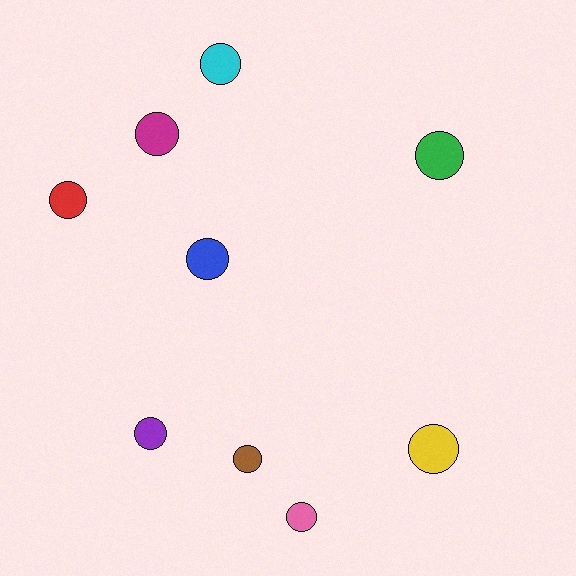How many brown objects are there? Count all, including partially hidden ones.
There is 1 brown object.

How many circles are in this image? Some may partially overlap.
There are 9 circles.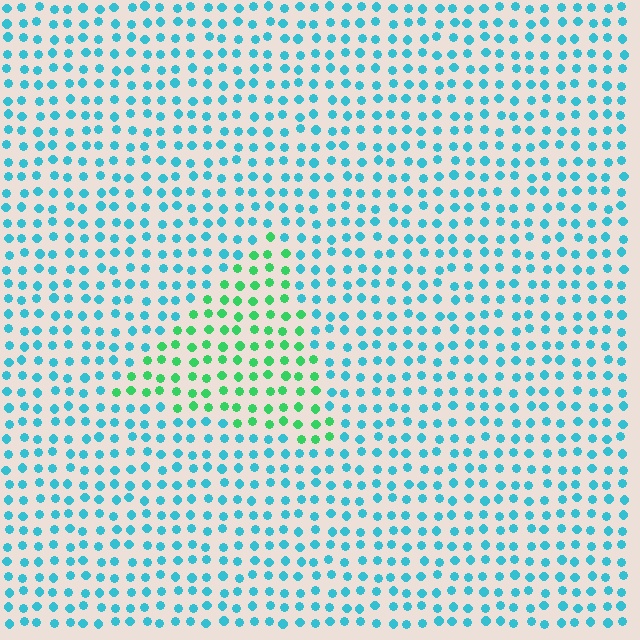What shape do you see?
I see a triangle.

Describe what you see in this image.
The image is filled with small cyan elements in a uniform arrangement. A triangle-shaped region is visible where the elements are tinted to a slightly different hue, forming a subtle color boundary.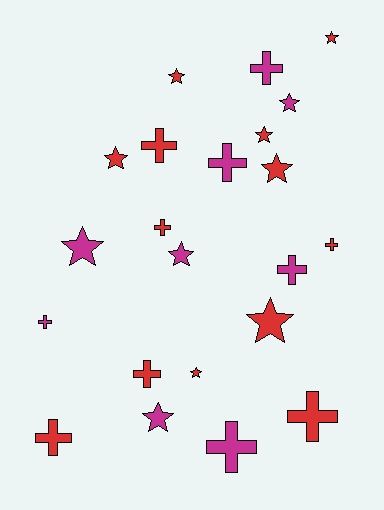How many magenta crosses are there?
There are 5 magenta crosses.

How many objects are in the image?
There are 22 objects.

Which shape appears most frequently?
Star, with 11 objects.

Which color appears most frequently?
Red, with 13 objects.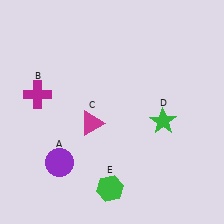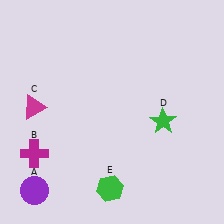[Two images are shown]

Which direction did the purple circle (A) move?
The purple circle (A) moved down.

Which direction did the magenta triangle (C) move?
The magenta triangle (C) moved left.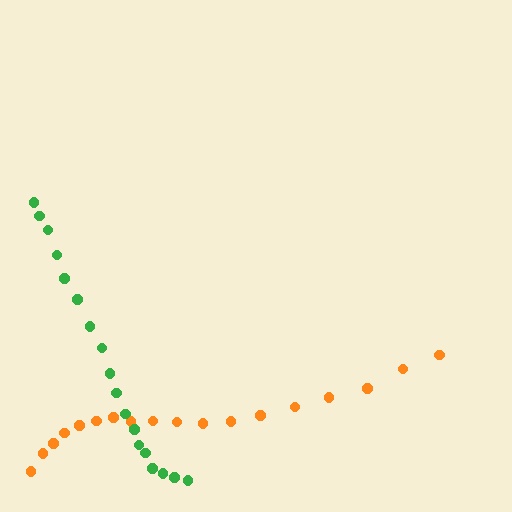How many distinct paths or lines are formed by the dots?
There are 2 distinct paths.